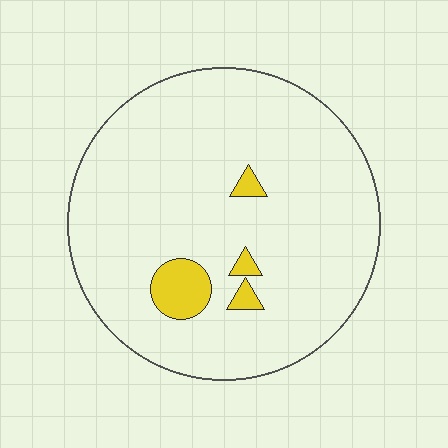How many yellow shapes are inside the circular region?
4.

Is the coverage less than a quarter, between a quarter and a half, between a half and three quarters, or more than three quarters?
Less than a quarter.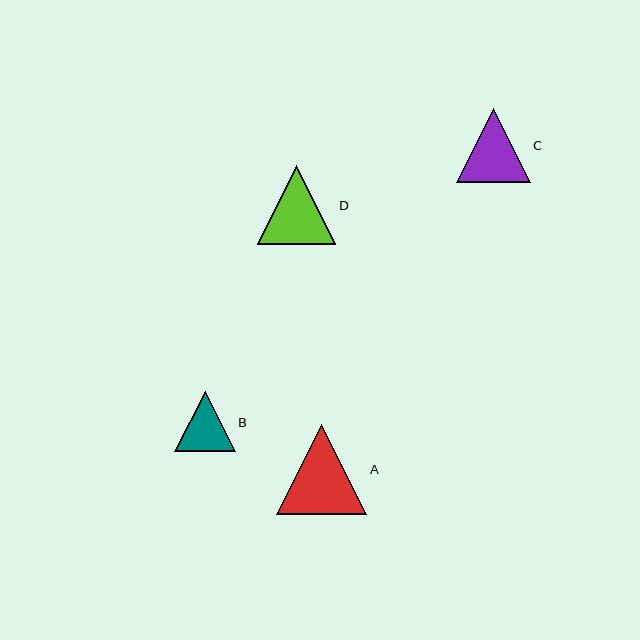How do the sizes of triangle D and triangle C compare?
Triangle D and triangle C are approximately the same size.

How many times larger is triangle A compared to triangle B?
Triangle A is approximately 1.5 times the size of triangle B.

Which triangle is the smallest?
Triangle B is the smallest with a size of approximately 61 pixels.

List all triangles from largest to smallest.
From largest to smallest: A, D, C, B.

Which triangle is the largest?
Triangle A is the largest with a size of approximately 90 pixels.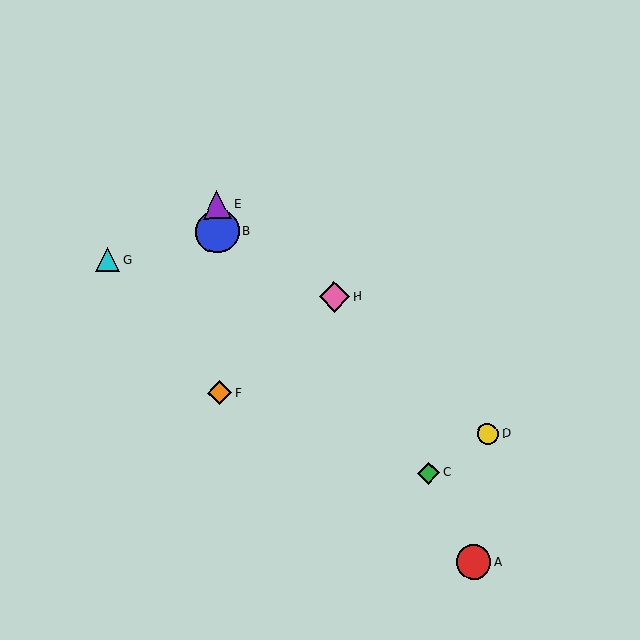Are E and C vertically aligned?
No, E is at x≈217 and C is at x≈429.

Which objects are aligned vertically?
Objects B, E, F are aligned vertically.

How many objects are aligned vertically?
3 objects (B, E, F) are aligned vertically.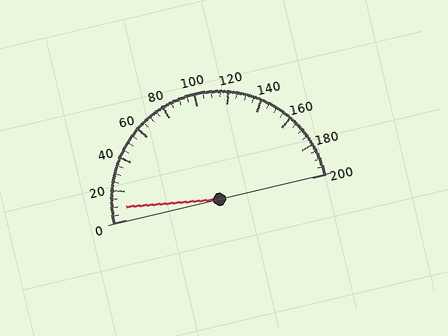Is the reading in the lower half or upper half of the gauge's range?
The reading is in the lower half of the range (0 to 200).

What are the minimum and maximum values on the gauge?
The gauge ranges from 0 to 200.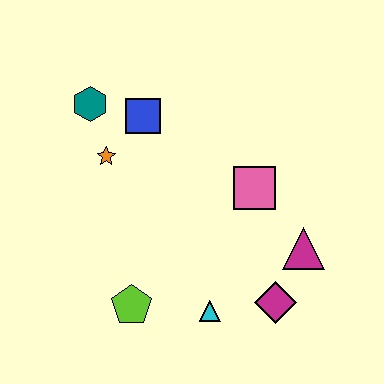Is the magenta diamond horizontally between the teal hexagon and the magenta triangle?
Yes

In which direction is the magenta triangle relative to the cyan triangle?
The magenta triangle is to the right of the cyan triangle.